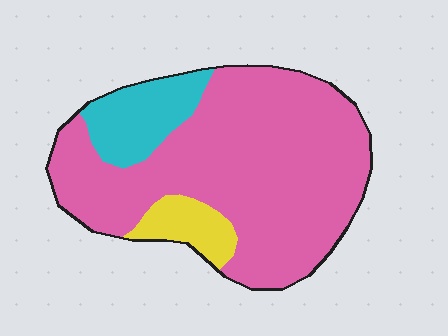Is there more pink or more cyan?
Pink.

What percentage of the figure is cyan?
Cyan takes up about one eighth (1/8) of the figure.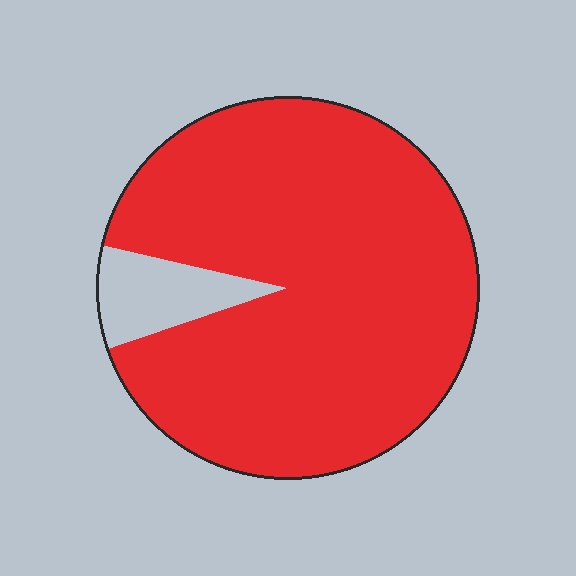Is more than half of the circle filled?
Yes.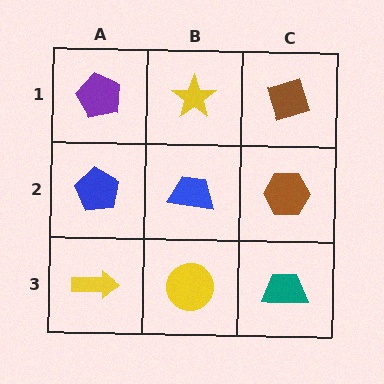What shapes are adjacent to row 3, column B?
A blue trapezoid (row 2, column B), a yellow arrow (row 3, column A), a teal trapezoid (row 3, column C).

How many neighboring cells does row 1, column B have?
3.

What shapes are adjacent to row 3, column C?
A brown hexagon (row 2, column C), a yellow circle (row 3, column B).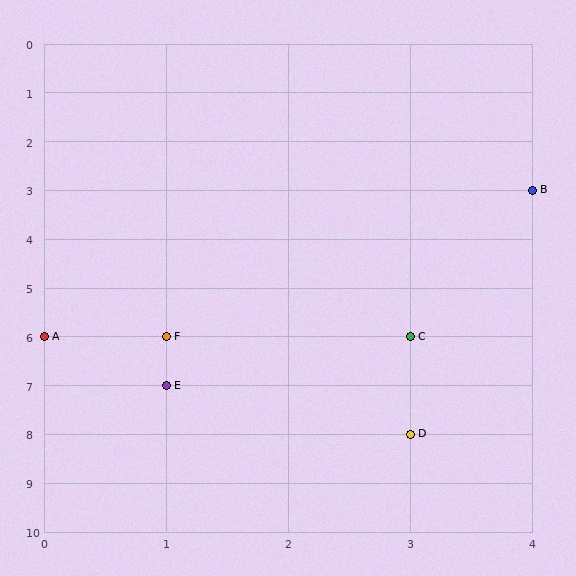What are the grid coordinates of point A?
Point A is at grid coordinates (0, 6).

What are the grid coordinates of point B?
Point B is at grid coordinates (4, 3).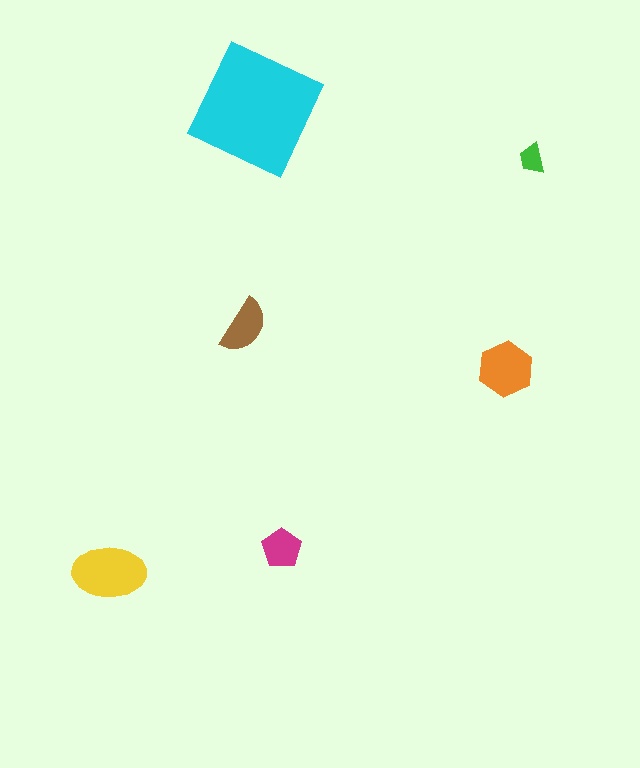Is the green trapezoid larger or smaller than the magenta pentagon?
Smaller.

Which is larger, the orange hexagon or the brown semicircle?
The orange hexagon.